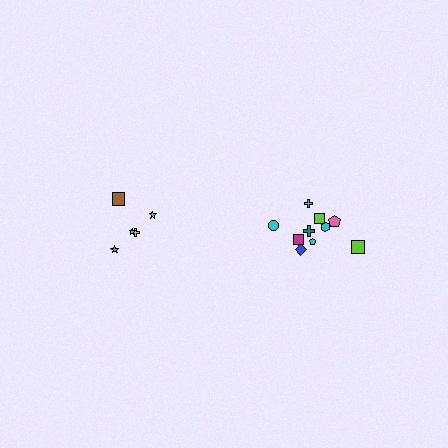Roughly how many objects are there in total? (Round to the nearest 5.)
Roughly 15 objects in total.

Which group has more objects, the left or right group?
The right group.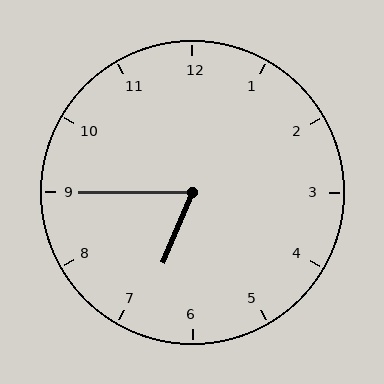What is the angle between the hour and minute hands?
Approximately 68 degrees.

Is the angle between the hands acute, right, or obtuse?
It is acute.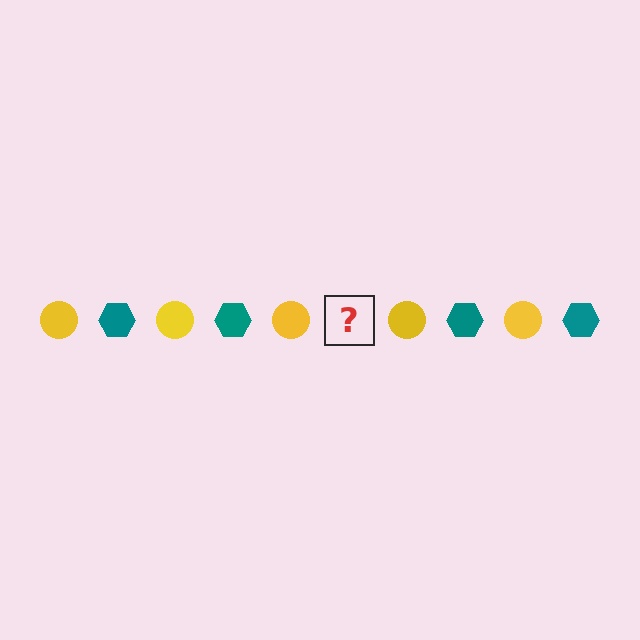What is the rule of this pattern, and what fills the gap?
The rule is that the pattern alternates between yellow circle and teal hexagon. The gap should be filled with a teal hexagon.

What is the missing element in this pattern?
The missing element is a teal hexagon.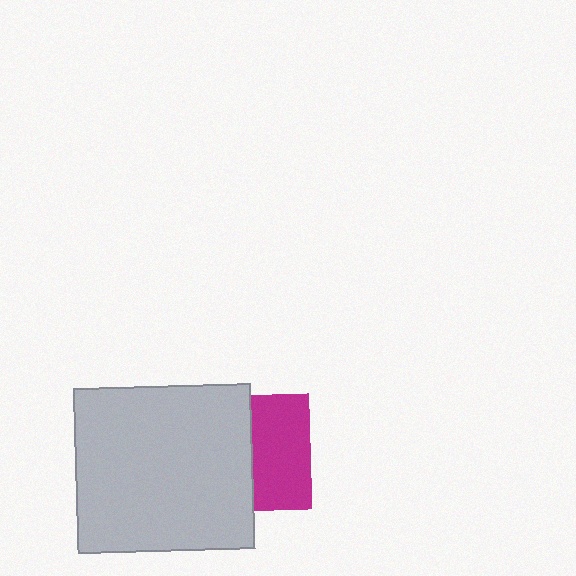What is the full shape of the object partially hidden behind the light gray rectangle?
The partially hidden object is a magenta square.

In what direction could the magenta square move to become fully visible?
The magenta square could move right. That would shift it out from behind the light gray rectangle entirely.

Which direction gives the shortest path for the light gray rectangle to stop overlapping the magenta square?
Moving left gives the shortest separation.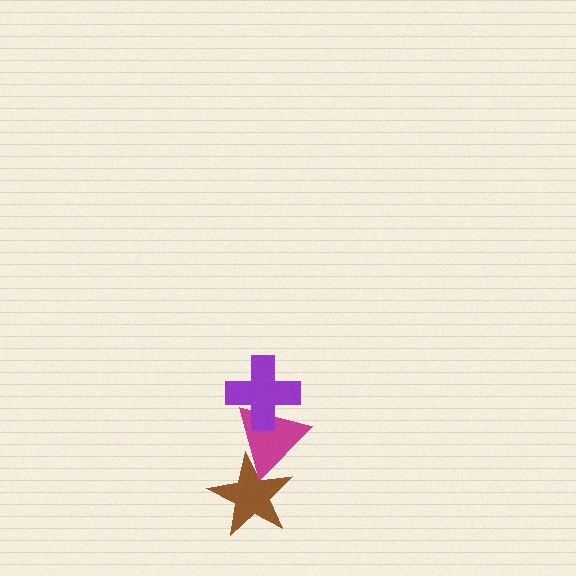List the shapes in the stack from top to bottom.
From top to bottom: the purple cross, the magenta triangle, the brown star.